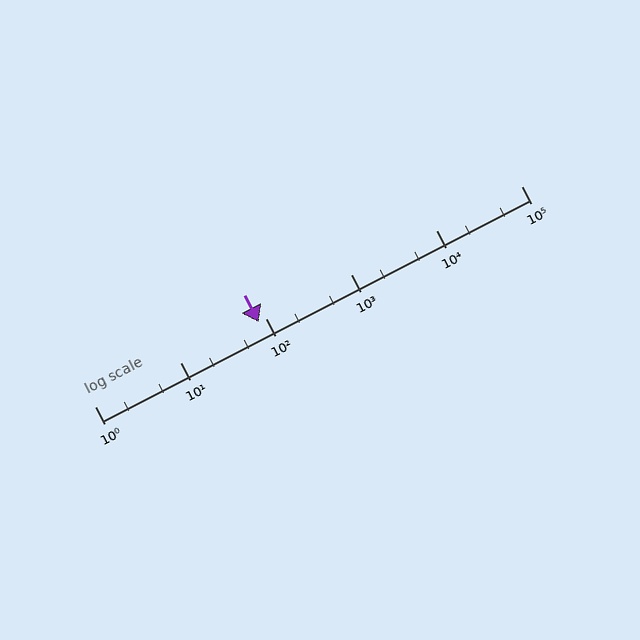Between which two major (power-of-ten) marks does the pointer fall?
The pointer is between 10 and 100.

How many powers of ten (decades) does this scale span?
The scale spans 5 decades, from 1 to 100000.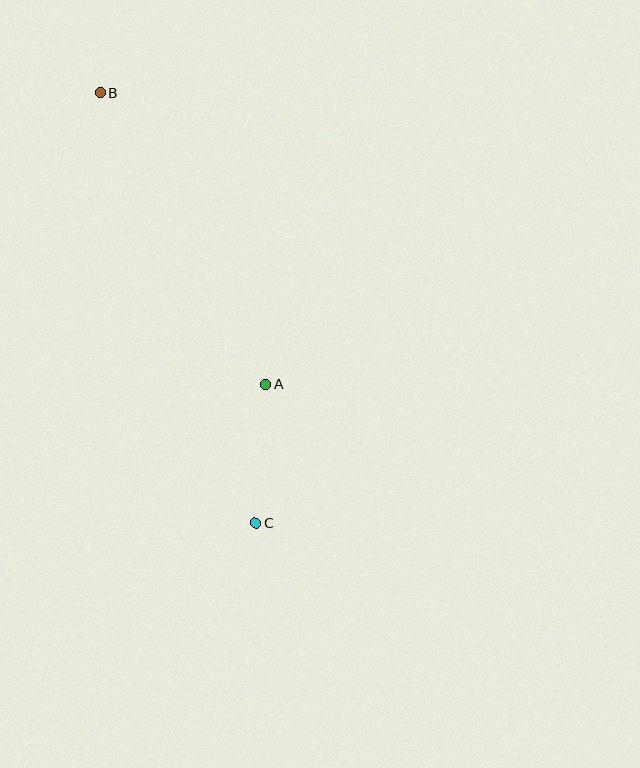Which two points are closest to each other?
Points A and C are closest to each other.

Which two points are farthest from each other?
Points B and C are farthest from each other.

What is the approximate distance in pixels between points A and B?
The distance between A and B is approximately 336 pixels.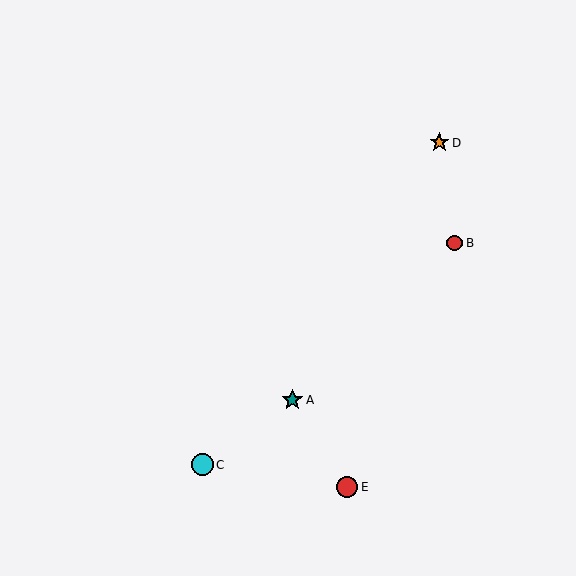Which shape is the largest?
The cyan circle (labeled C) is the largest.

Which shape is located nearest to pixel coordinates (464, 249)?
The red circle (labeled B) at (455, 243) is nearest to that location.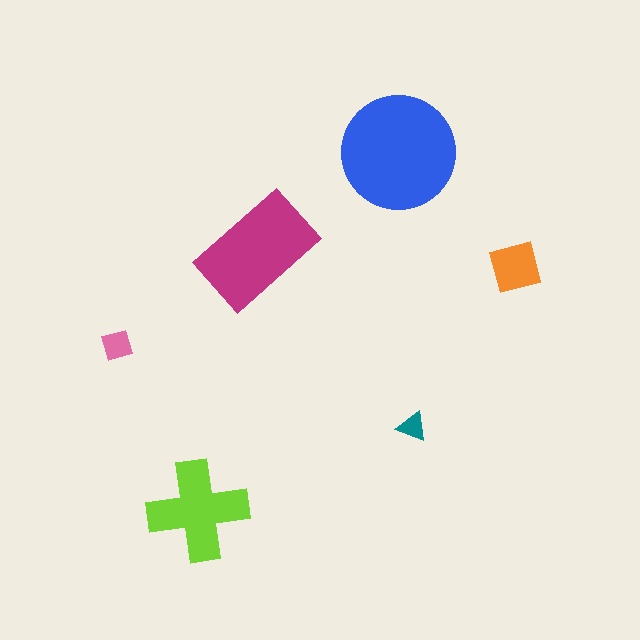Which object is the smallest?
The teal triangle.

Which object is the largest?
The blue circle.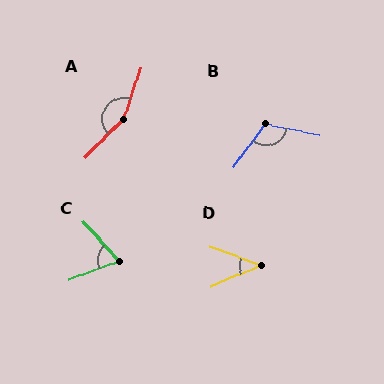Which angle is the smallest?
D, at approximately 43 degrees.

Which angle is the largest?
A, at approximately 154 degrees.